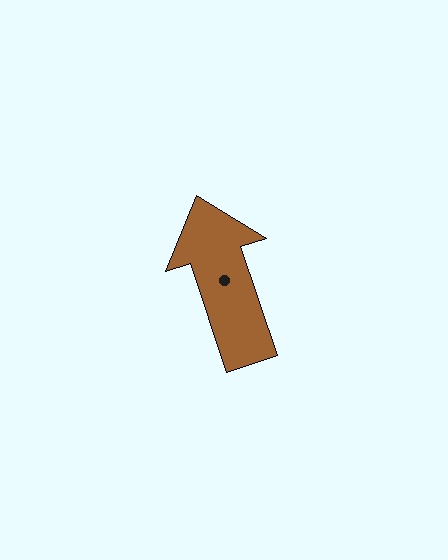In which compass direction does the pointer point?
North.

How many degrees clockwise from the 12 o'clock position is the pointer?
Approximately 342 degrees.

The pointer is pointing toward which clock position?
Roughly 11 o'clock.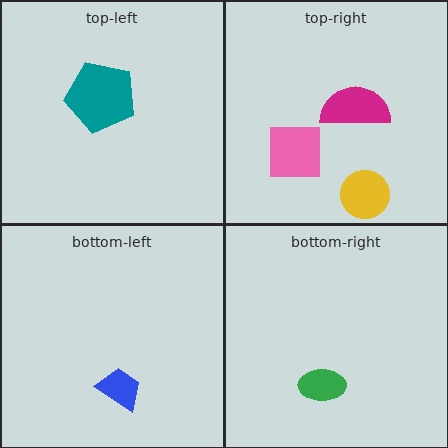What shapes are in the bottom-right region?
The green ellipse.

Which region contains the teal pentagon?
The top-left region.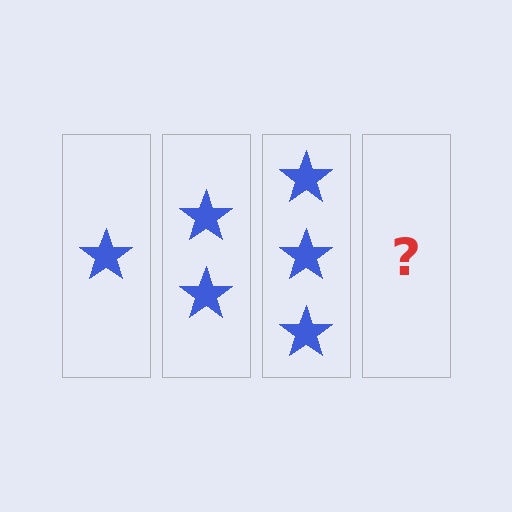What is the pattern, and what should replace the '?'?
The pattern is that each step adds one more star. The '?' should be 4 stars.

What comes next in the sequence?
The next element should be 4 stars.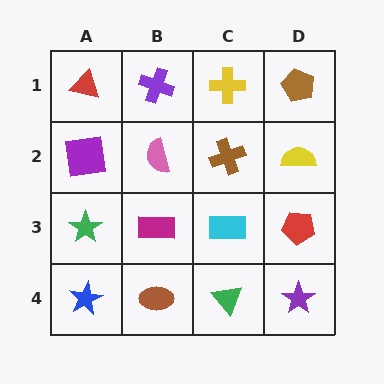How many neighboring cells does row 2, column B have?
4.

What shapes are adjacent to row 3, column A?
A purple square (row 2, column A), a blue star (row 4, column A), a magenta rectangle (row 3, column B).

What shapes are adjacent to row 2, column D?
A brown pentagon (row 1, column D), a red pentagon (row 3, column D), a brown cross (row 2, column C).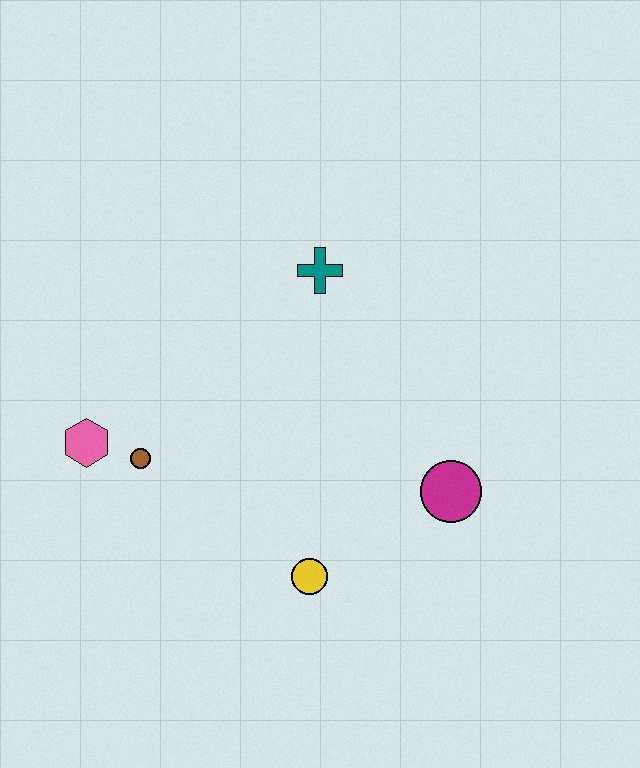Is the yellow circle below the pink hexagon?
Yes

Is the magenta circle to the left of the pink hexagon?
No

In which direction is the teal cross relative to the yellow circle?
The teal cross is above the yellow circle.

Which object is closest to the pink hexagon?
The brown circle is closest to the pink hexagon.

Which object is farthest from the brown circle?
The magenta circle is farthest from the brown circle.